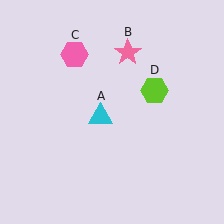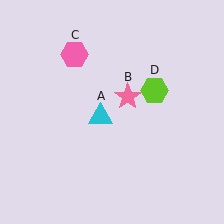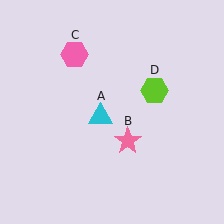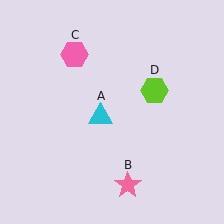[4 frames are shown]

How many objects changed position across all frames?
1 object changed position: pink star (object B).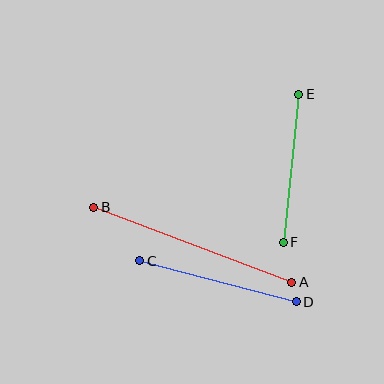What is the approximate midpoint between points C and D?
The midpoint is at approximately (218, 281) pixels.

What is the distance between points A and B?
The distance is approximately 212 pixels.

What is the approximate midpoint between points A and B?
The midpoint is at approximately (193, 245) pixels.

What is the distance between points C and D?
The distance is approximately 162 pixels.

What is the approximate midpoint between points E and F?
The midpoint is at approximately (291, 168) pixels.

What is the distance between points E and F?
The distance is approximately 149 pixels.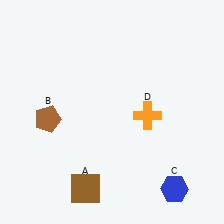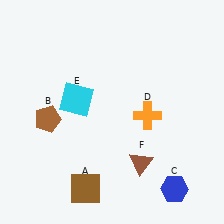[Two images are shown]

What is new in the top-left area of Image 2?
A cyan square (E) was added in the top-left area of Image 2.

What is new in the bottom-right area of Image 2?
A brown triangle (F) was added in the bottom-right area of Image 2.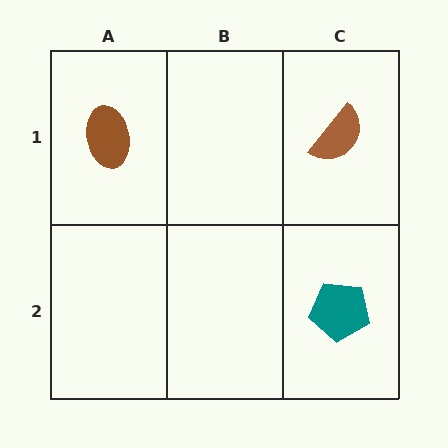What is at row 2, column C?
A teal pentagon.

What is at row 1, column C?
A brown semicircle.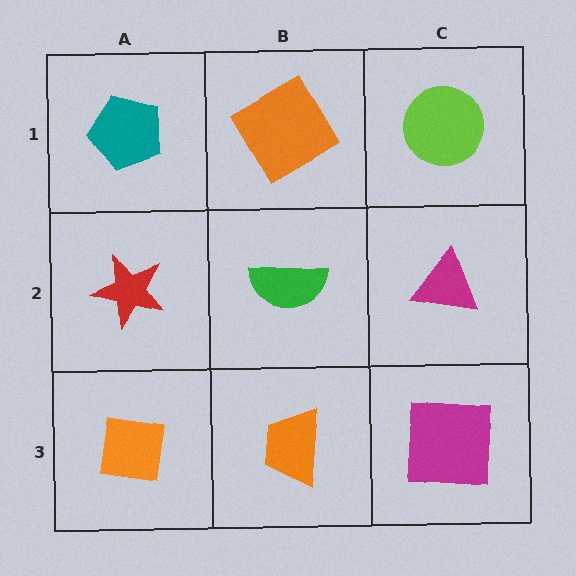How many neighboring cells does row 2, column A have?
3.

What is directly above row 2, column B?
An orange diamond.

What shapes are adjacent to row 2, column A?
A teal pentagon (row 1, column A), an orange square (row 3, column A), a green semicircle (row 2, column B).